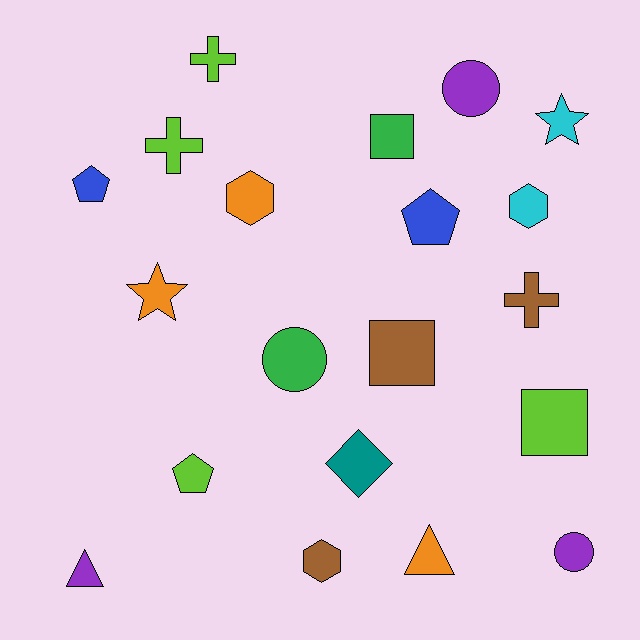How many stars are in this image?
There are 2 stars.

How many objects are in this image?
There are 20 objects.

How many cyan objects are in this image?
There are 2 cyan objects.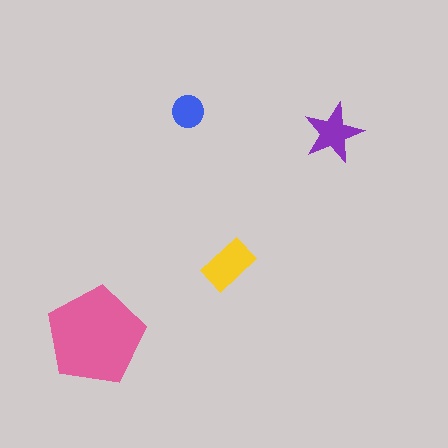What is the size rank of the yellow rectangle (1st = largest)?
2nd.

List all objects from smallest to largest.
The blue circle, the purple star, the yellow rectangle, the pink pentagon.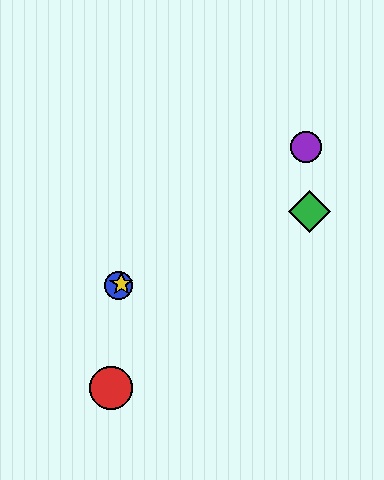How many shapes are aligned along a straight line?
3 shapes (the blue circle, the yellow star, the purple circle) are aligned along a straight line.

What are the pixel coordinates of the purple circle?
The purple circle is at (306, 147).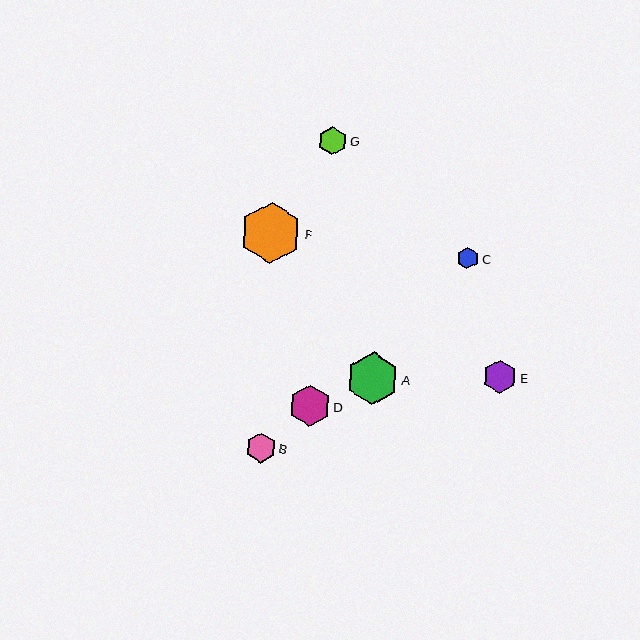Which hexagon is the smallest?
Hexagon C is the smallest with a size of approximately 21 pixels.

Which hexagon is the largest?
Hexagon F is the largest with a size of approximately 61 pixels.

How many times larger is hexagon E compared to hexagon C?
Hexagon E is approximately 1.6 times the size of hexagon C.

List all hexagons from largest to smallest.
From largest to smallest: F, A, D, E, B, G, C.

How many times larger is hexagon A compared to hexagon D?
Hexagon A is approximately 1.3 times the size of hexagon D.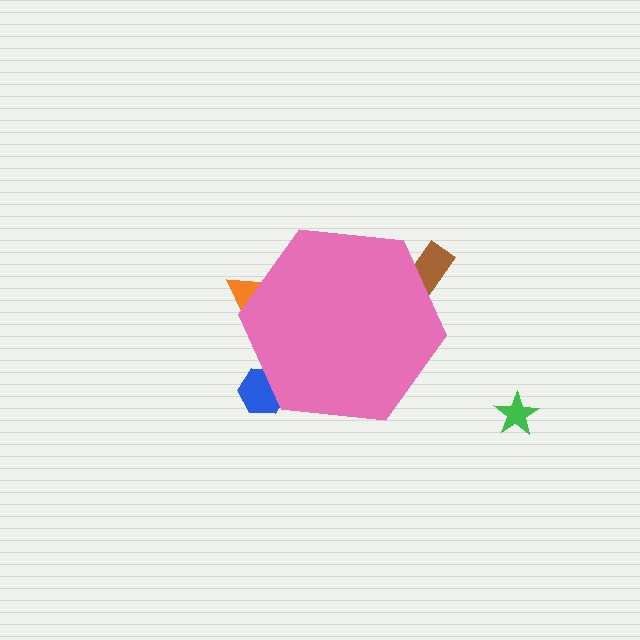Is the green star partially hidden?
No, the green star is fully visible.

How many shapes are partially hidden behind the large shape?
3 shapes are partially hidden.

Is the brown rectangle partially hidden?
Yes, the brown rectangle is partially hidden behind the pink hexagon.